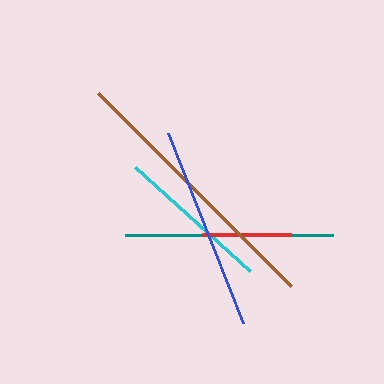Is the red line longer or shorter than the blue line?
The blue line is longer than the red line.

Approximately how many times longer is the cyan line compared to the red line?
The cyan line is approximately 1.7 times the length of the red line.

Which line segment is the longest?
The brown line is the longest at approximately 272 pixels.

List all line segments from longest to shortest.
From longest to shortest: brown, teal, blue, cyan, red.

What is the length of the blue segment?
The blue segment is approximately 204 pixels long.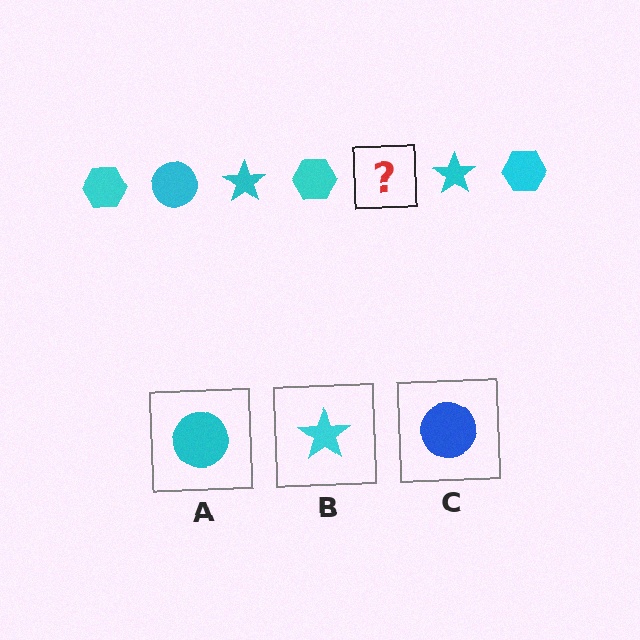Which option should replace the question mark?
Option A.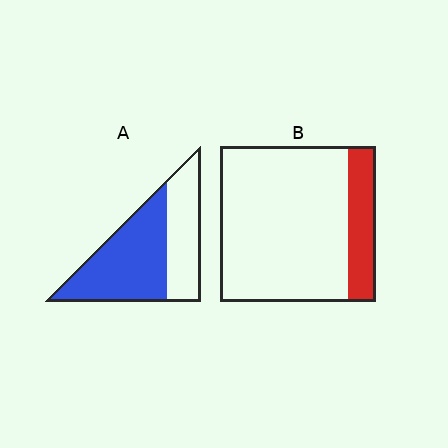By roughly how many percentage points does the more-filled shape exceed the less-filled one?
By roughly 45 percentage points (A over B).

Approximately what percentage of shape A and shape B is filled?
A is approximately 60% and B is approximately 20%.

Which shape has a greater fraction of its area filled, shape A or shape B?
Shape A.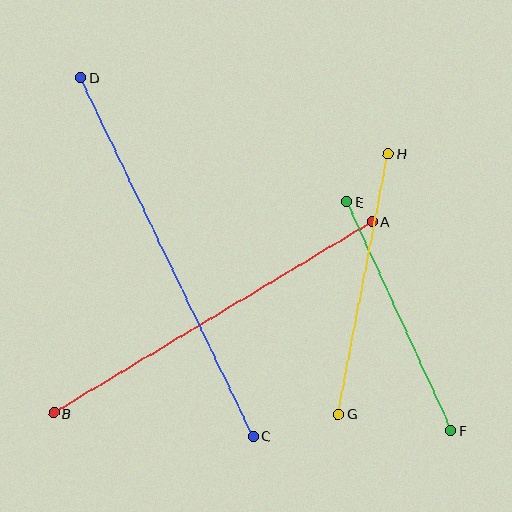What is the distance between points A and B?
The distance is approximately 372 pixels.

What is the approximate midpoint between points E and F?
The midpoint is at approximately (399, 316) pixels.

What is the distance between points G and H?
The distance is approximately 265 pixels.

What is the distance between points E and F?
The distance is approximately 251 pixels.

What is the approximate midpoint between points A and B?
The midpoint is at approximately (213, 317) pixels.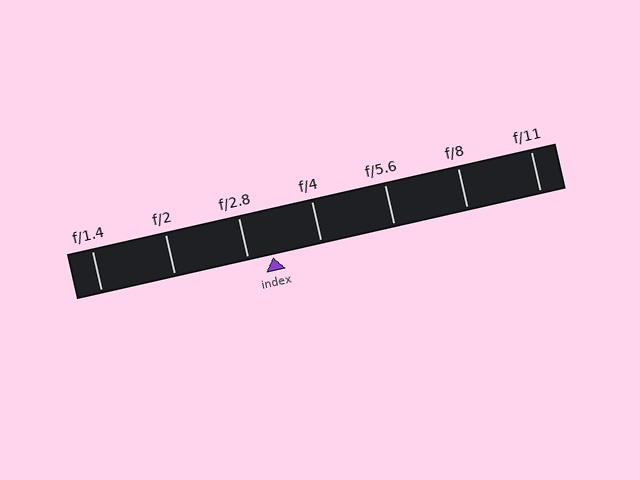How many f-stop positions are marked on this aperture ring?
There are 7 f-stop positions marked.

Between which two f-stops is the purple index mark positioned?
The index mark is between f/2.8 and f/4.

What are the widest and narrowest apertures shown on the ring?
The widest aperture shown is f/1.4 and the narrowest is f/11.